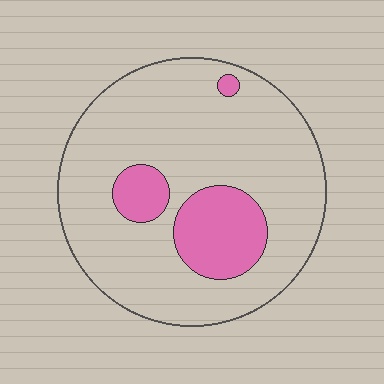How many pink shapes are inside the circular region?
3.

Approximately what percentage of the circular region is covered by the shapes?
Approximately 20%.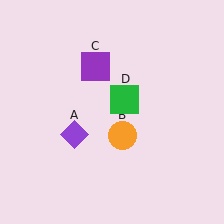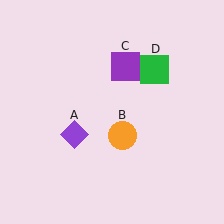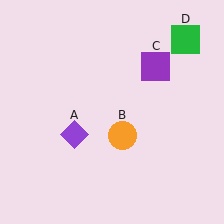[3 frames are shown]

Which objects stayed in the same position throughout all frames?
Purple diamond (object A) and orange circle (object B) remained stationary.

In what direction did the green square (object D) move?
The green square (object D) moved up and to the right.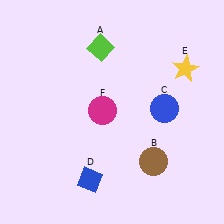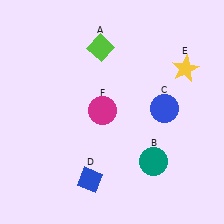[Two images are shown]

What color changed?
The circle (B) changed from brown in Image 1 to teal in Image 2.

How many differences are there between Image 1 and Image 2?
There is 1 difference between the two images.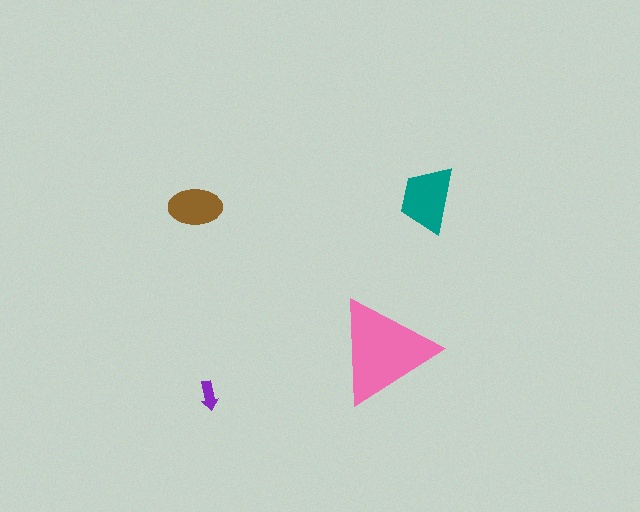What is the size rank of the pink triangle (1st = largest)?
1st.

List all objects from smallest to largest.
The purple arrow, the brown ellipse, the teal trapezoid, the pink triangle.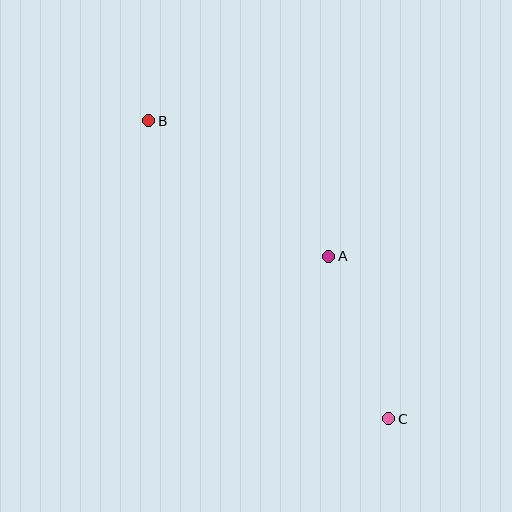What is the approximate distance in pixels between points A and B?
The distance between A and B is approximately 225 pixels.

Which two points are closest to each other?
Points A and C are closest to each other.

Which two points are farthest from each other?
Points B and C are farthest from each other.